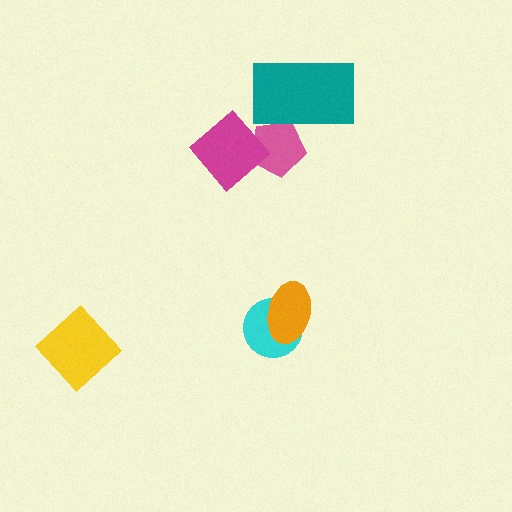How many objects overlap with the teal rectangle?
1 object overlaps with the teal rectangle.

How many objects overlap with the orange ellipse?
1 object overlaps with the orange ellipse.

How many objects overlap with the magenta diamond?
1 object overlaps with the magenta diamond.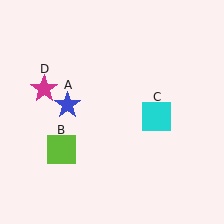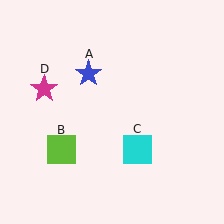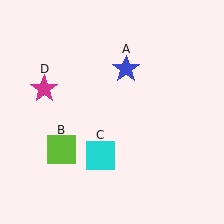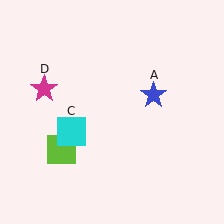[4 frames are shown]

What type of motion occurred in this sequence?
The blue star (object A), cyan square (object C) rotated clockwise around the center of the scene.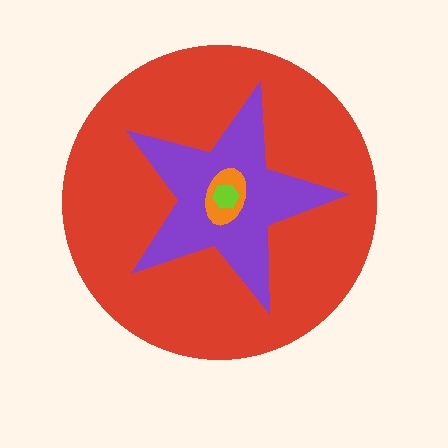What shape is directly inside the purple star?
The orange ellipse.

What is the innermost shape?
The lime hexagon.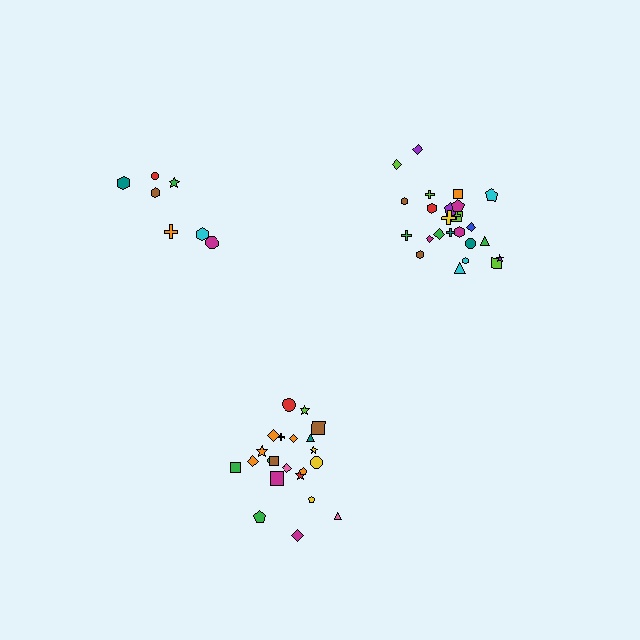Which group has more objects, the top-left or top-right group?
The top-right group.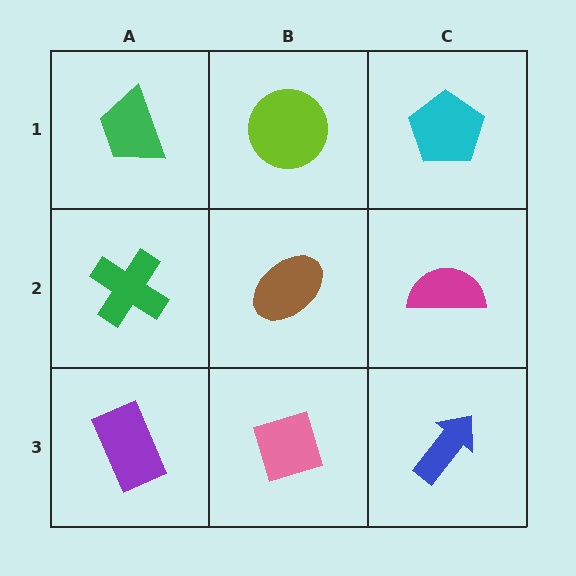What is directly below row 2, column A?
A purple rectangle.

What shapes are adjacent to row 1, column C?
A magenta semicircle (row 2, column C), a lime circle (row 1, column B).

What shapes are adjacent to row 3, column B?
A brown ellipse (row 2, column B), a purple rectangle (row 3, column A), a blue arrow (row 3, column C).